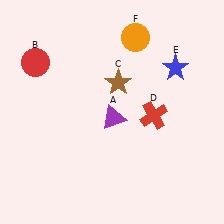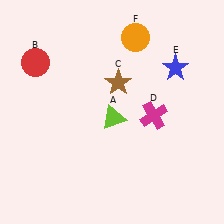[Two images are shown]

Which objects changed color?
A changed from purple to lime. D changed from red to magenta.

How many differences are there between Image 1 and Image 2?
There are 2 differences between the two images.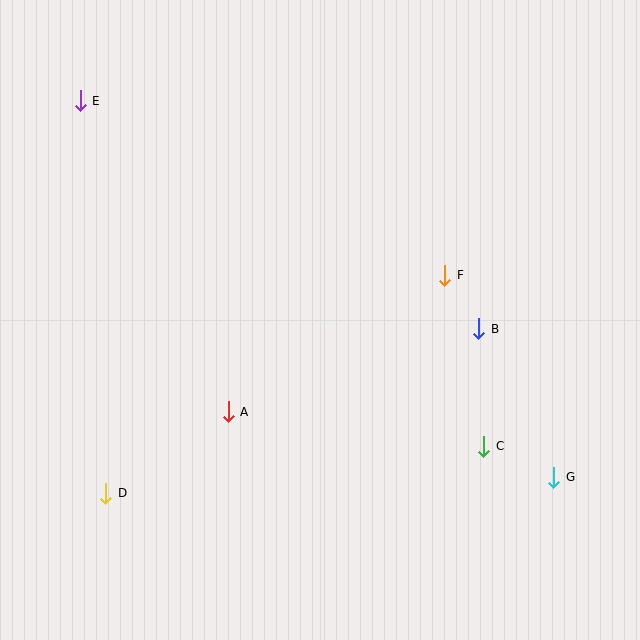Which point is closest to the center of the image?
Point A at (228, 412) is closest to the center.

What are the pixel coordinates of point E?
Point E is at (80, 101).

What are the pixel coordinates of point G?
Point G is at (554, 477).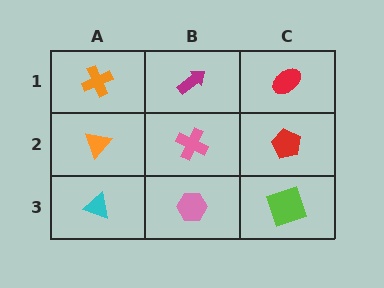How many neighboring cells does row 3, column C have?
2.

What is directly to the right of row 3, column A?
A pink hexagon.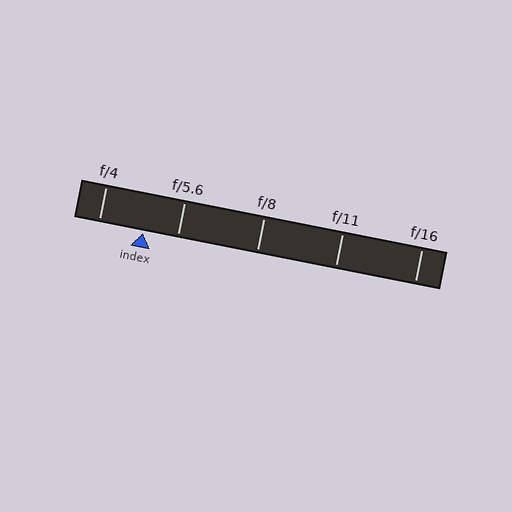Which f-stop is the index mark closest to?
The index mark is closest to f/5.6.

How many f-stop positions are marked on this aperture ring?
There are 5 f-stop positions marked.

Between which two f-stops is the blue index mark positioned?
The index mark is between f/4 and f/5.6.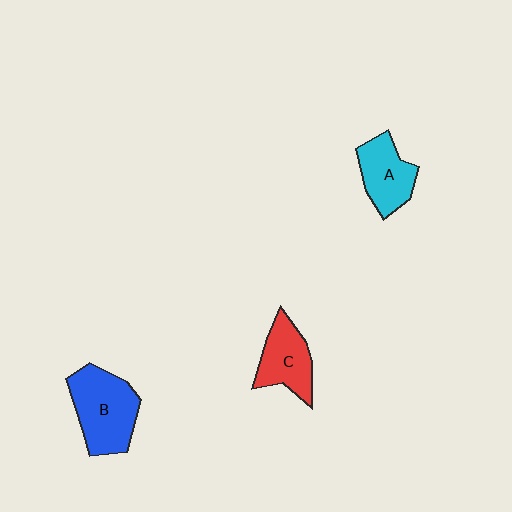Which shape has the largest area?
Shape B (blue).